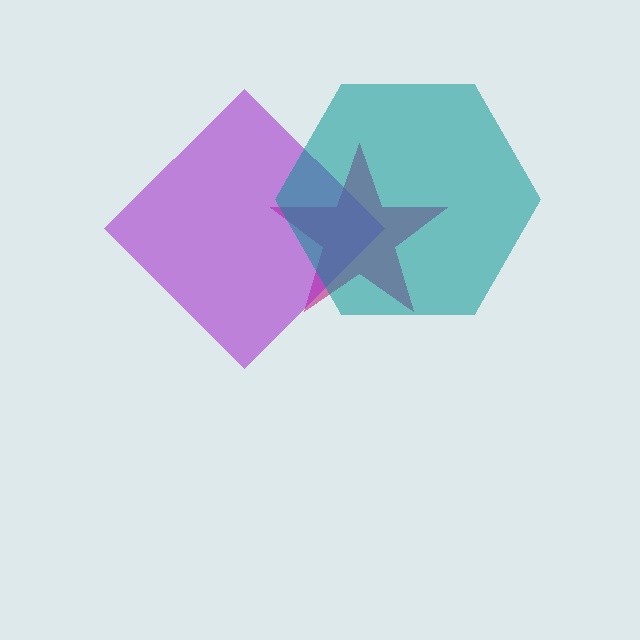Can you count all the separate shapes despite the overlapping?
Yes, there are 3 separate shapes.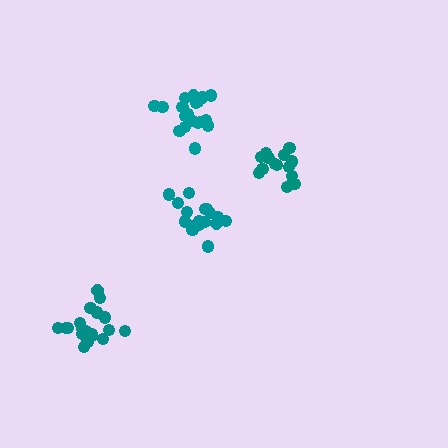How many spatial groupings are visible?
There are 4 spatial groupings.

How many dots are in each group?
Group 1: 17 dots, Group 2: 19 dots, Group 3: 15 dots, Group 4: 20 dots (71 total).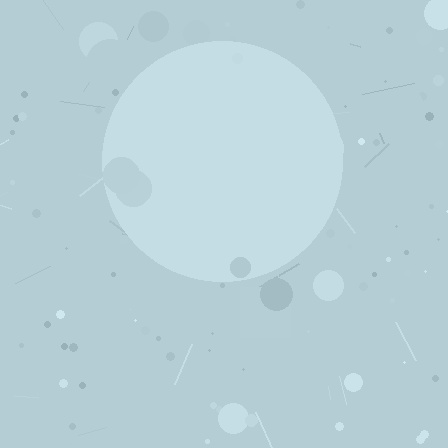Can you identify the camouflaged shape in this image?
The camouflaged shape is a circle.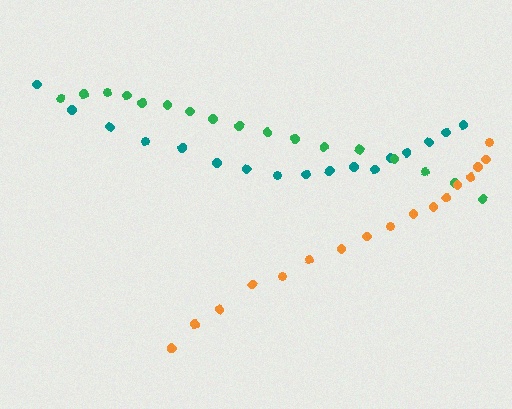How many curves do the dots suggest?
There are 3 distinct paths.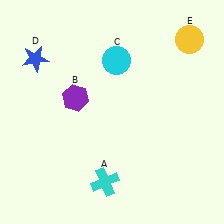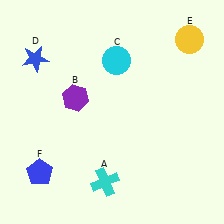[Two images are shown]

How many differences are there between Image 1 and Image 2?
There is 1 difference between the two images.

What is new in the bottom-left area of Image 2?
A blue pentagon (F) was added in the bottom-left area of Image 2.